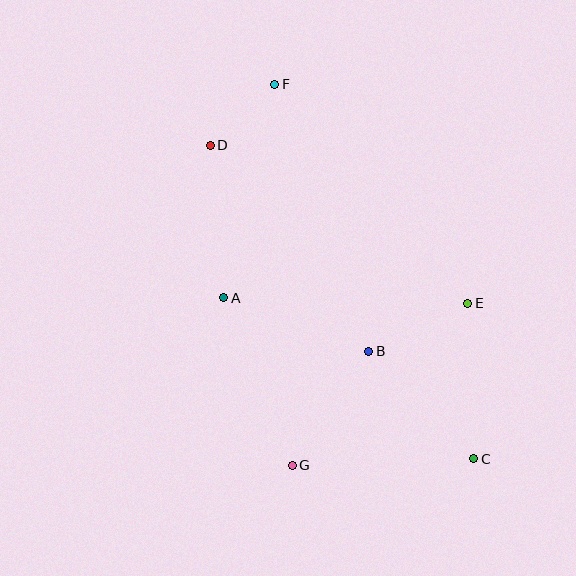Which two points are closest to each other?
Points D and F are closest to each other.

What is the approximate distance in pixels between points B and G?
The distance between B and G is approximately 138 pixels.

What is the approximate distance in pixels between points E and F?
The distance between E and F is approximately 292 pixels.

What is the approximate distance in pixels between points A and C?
The distance between A and C is approximately 297 pixels.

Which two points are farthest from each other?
Points C and F are farthest from each other.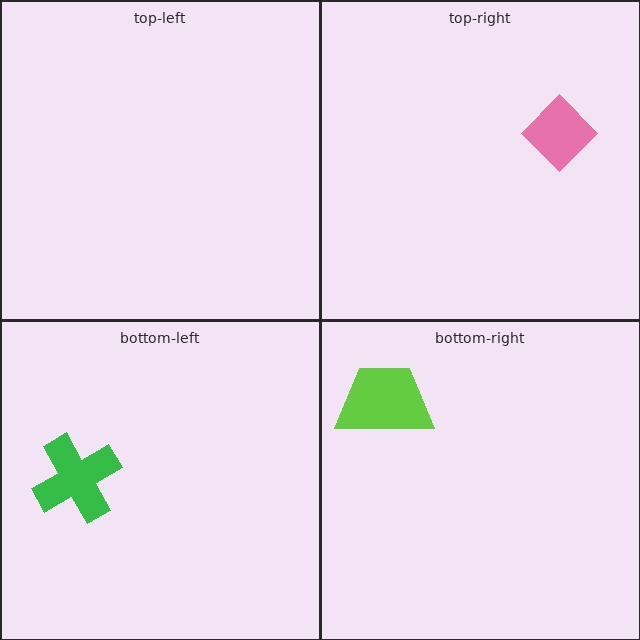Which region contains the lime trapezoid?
The bottom-right region.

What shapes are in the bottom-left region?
The green cross.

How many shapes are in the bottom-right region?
1.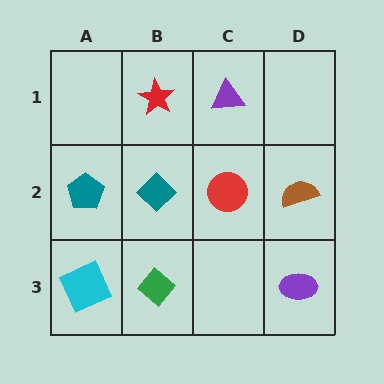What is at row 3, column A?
A cyan square.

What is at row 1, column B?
A red star.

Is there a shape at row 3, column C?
No, that cell is empty.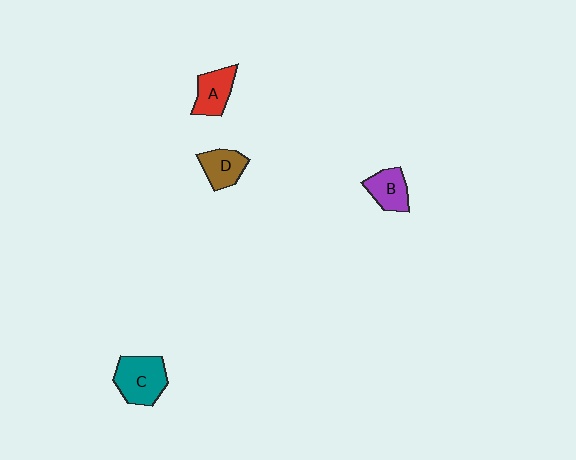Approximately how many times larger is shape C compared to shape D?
Approximately 1.5 times.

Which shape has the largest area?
Shape C (teal).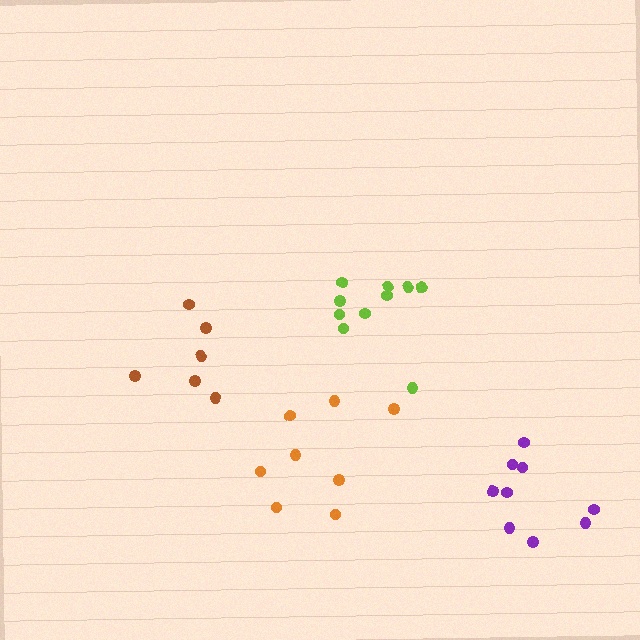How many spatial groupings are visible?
There are 4 spatial groupings.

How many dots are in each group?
Group 1: 9 dots, Group 2: 10 dots, Group 3: 6 dots, Group 4: 8 dots (33 total).